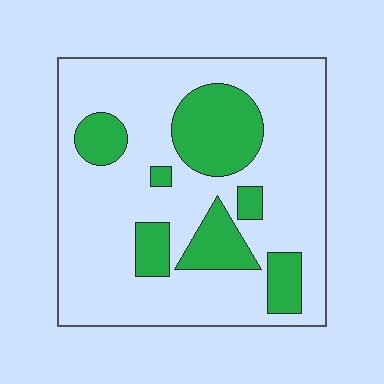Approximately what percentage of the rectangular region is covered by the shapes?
Approximately 25%.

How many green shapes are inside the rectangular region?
7.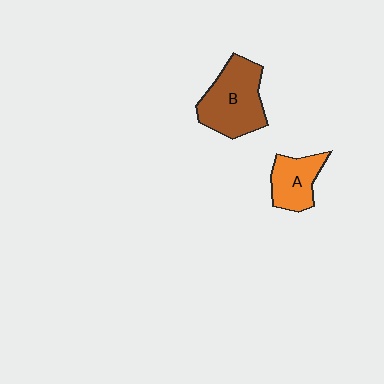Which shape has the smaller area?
Shape A (orange).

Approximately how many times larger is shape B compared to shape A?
Approximately 1.6 times.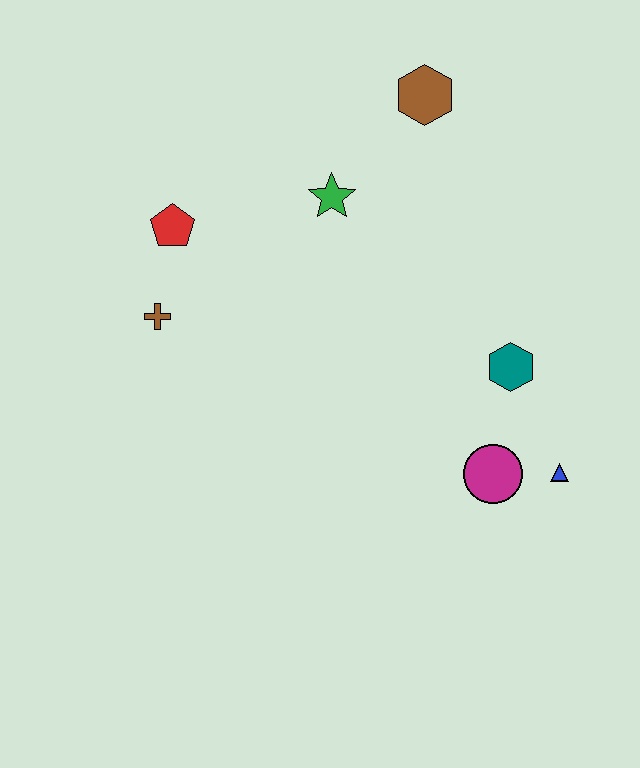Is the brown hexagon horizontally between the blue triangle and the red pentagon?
Yes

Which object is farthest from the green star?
The blue triangle is farthest from the green star.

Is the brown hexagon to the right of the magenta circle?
No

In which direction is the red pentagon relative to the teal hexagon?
The red pentagon is to the left of the teal hexagon.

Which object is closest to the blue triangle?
The magenta circle is closest to the blue triangle.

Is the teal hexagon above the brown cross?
No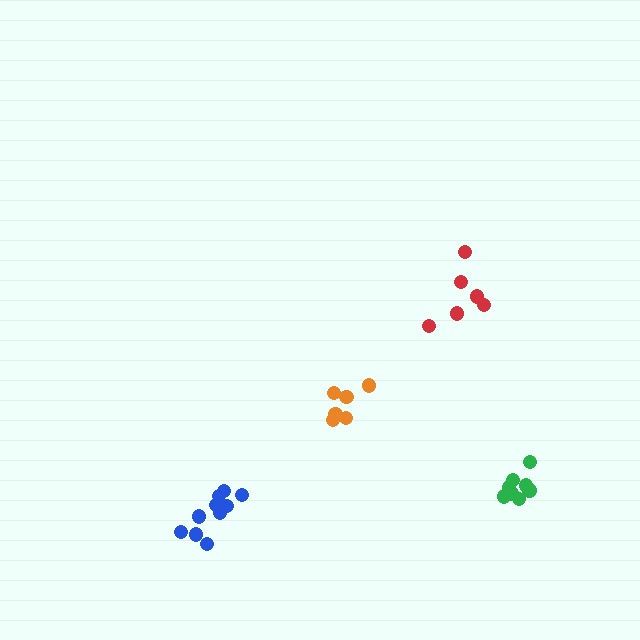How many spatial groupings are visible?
There are 4 spatial groupings.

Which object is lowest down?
The blue cluster is bottommost.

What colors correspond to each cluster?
The clusters are colored: blue, green, red, orange.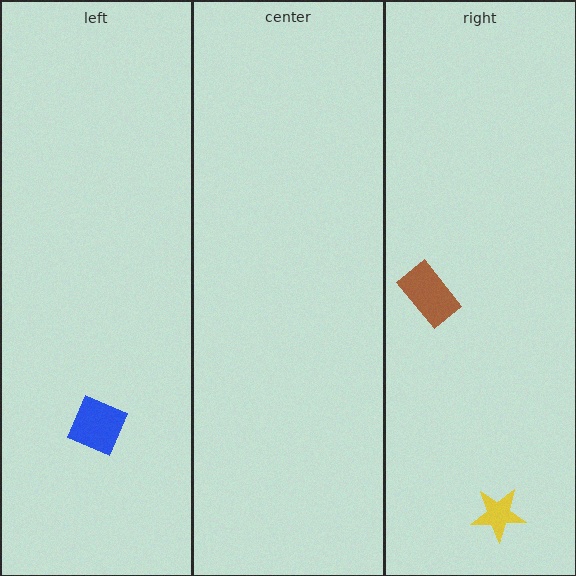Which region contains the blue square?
The left region.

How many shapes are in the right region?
2.